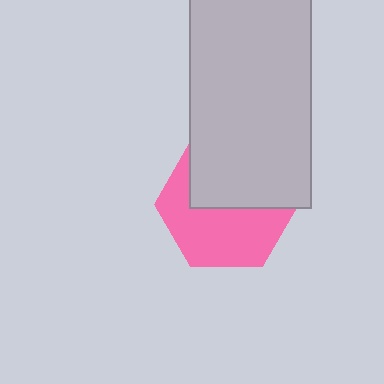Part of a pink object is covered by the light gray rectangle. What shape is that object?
It is a hexagon.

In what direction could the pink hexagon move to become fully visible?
The pink hexagon could move down. That would shift it out from behind the light gray rectangle entirely.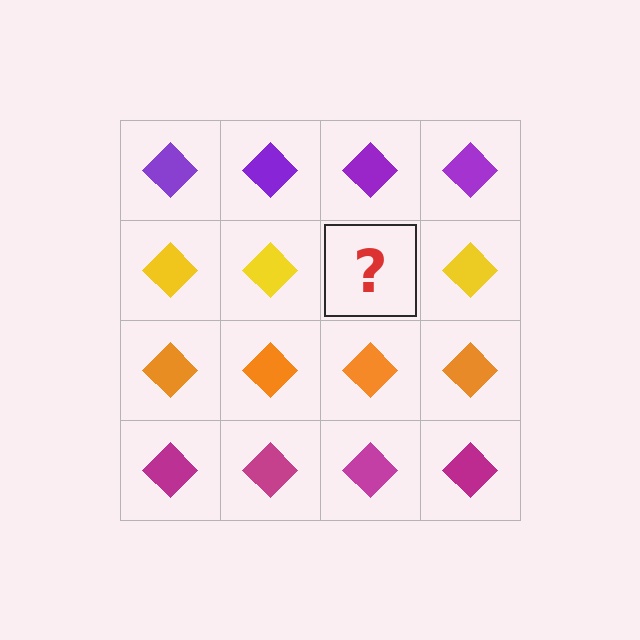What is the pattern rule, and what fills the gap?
The rule is that each row has a consistent color. The gap should be filled with a yellow diamond.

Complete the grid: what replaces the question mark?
The question mark should be replaced with a yellow diamond.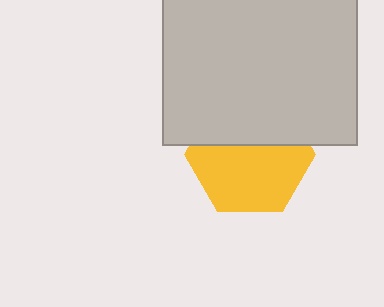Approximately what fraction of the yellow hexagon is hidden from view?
Roughly 40% of the yellow hexagon is hidden behind the light gray square.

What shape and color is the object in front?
The object in front is a light gray square.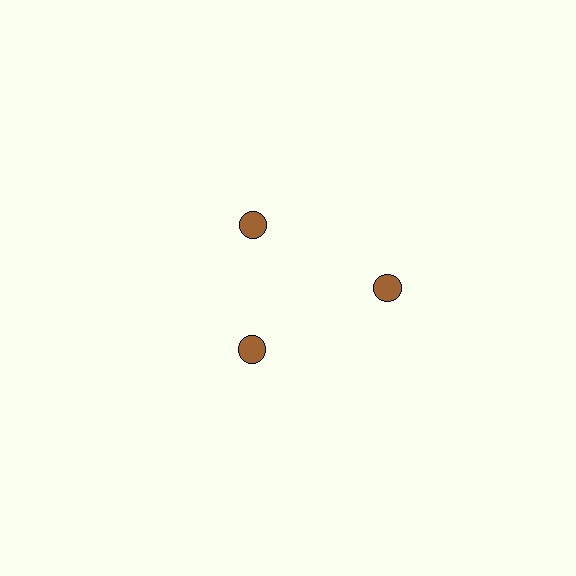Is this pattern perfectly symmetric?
No. The 3 brown circles are arranged in a ring, but one element near the 3 o'clock position is pushed outward from the center, breaking the 3-fold rotational symmetry.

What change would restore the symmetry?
The symmetry would be restored by moving it inward, back onto the ring so that all 3 circles sit at equal angles and equal distance from the center.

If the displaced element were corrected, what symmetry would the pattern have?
It would have 3-fold rotational symmetry — the pattern would map onto itself every 120 degrees.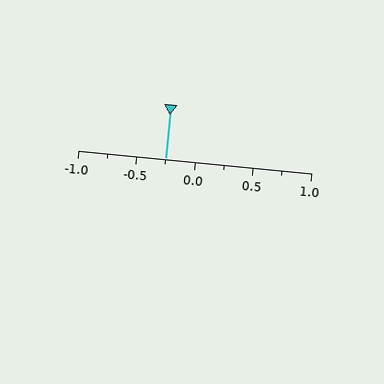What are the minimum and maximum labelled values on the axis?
The axis runs from -1.0 to 1.0.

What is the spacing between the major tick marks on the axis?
The major ticks are spaced 0.5 apart.